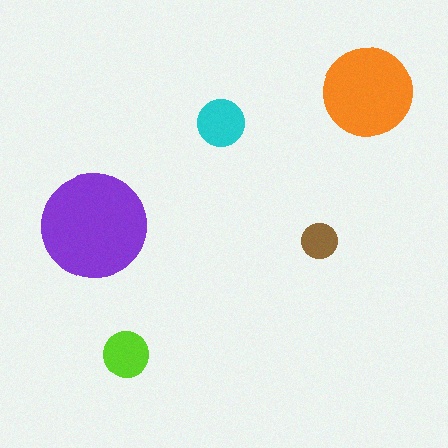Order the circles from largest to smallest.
the purple one, the orange one, the cyan one, the lime one, the brown one.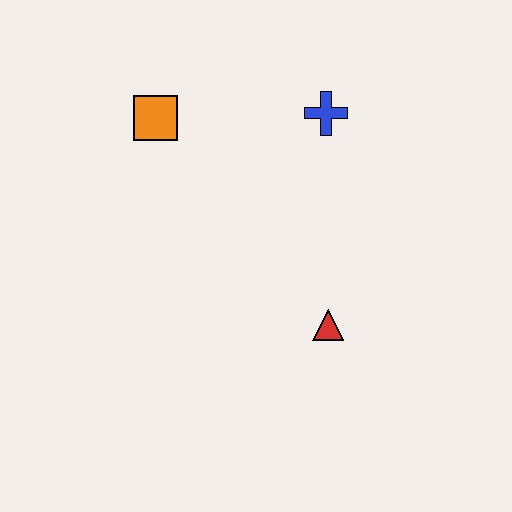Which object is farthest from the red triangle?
The orange square is farthest from the red triangle.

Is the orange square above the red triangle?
Yes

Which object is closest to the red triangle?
The blue cross is closest to the red triangle.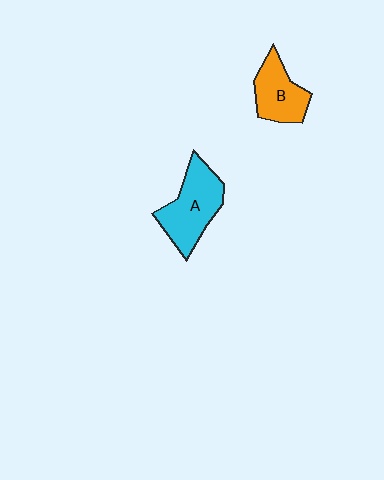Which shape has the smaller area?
Shape B (orange).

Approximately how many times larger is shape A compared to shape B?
Approximately 1.4 times.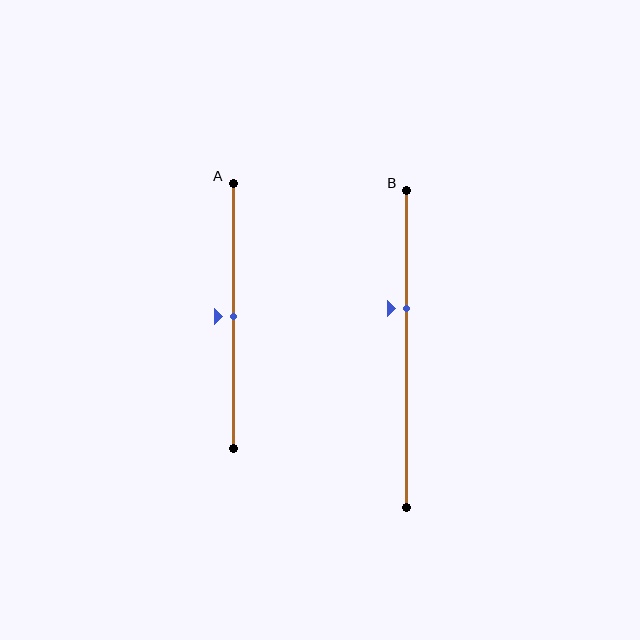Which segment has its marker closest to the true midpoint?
Segment A has its marker closest to the true midpoint.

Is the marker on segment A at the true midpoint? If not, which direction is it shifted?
Yes, the marker on segment A is at the true midpoint.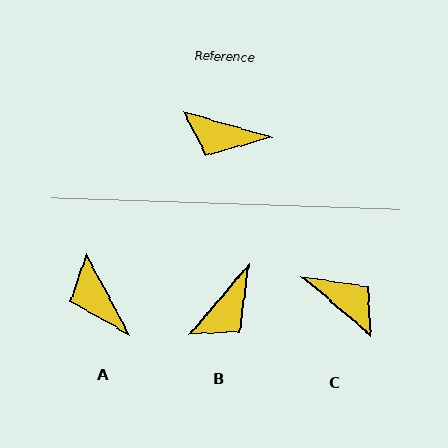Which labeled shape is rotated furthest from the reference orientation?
C, about 156 degrees away.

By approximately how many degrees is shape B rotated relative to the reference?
Approximately 66 degrees counter-clockwise.